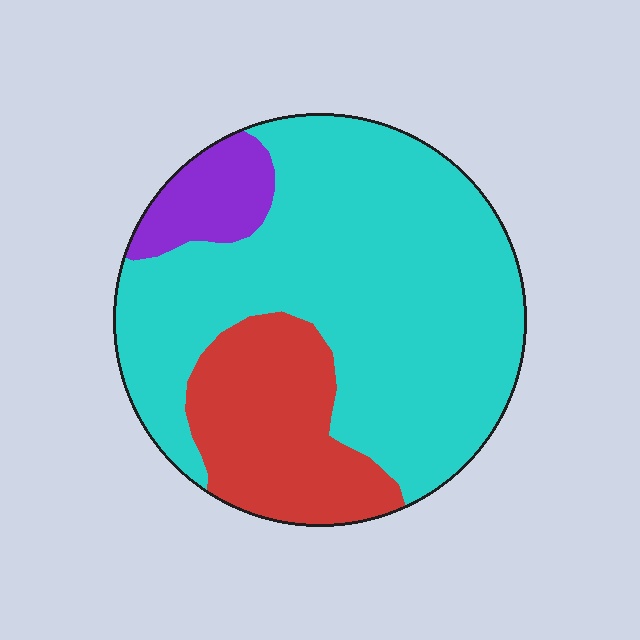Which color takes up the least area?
Purple, at roughly 10%.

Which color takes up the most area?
Cyan, at roughly 70%.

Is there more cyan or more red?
Cyan.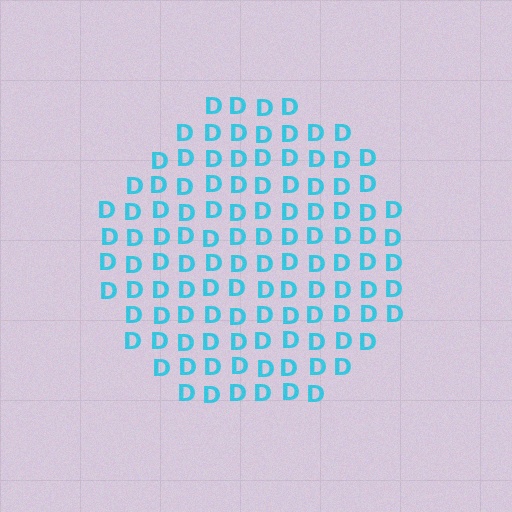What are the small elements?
The small elements are letter D's.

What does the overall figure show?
The overall figure shows a circle.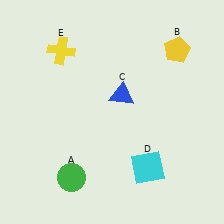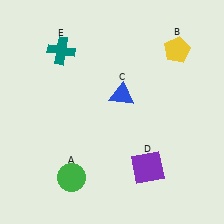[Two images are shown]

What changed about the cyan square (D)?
In Image 1, D is cyan. In Image 2, it changed to purple.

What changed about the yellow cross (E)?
In Image 1, E is yellow. In Image 2, it changed to teal.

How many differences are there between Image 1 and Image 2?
There are 2 differences between the two images.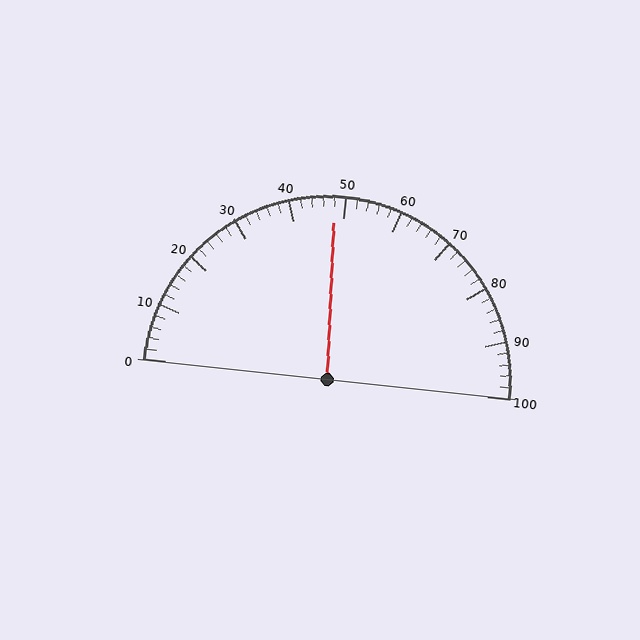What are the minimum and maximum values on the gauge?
The gauge ranges from 0 to 100.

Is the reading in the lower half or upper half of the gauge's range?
The reading is in the lower half of the range (0 to 100).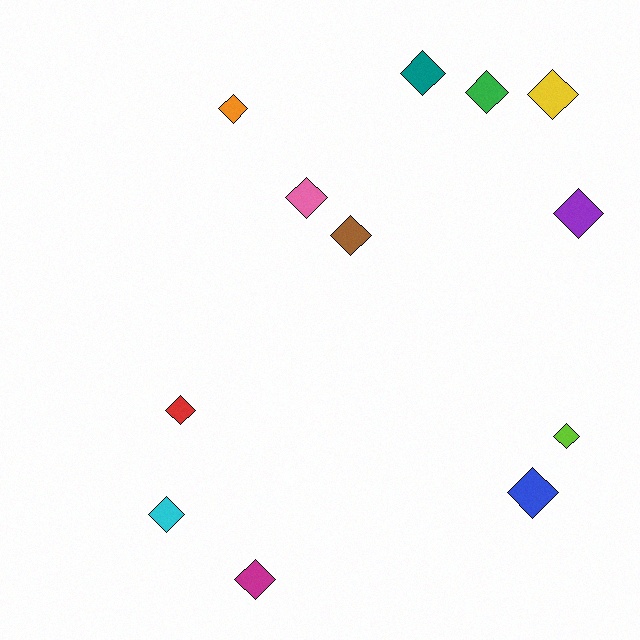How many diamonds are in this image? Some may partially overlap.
There are 12 diamonds.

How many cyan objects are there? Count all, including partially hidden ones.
There is 1 cyan object.